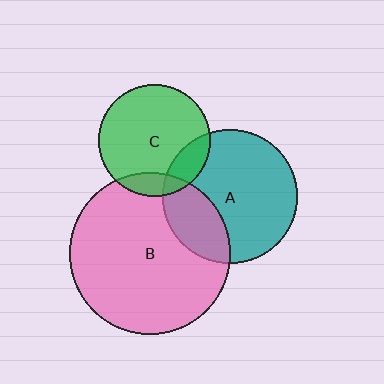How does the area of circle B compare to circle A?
Approximately 1.4 times.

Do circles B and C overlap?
Yes.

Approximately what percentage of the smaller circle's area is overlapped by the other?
Approximately 15%.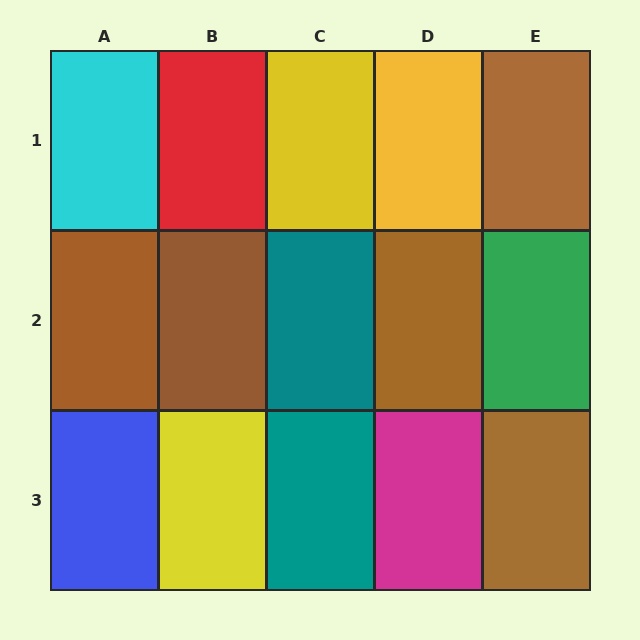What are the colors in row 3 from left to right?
Blue, yellow, teal, magenta, brown.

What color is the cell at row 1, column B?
Red.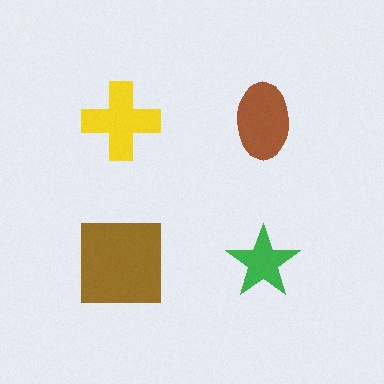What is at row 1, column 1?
A yellow cross.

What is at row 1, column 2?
A brown ellipse.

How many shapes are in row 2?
2 shapes.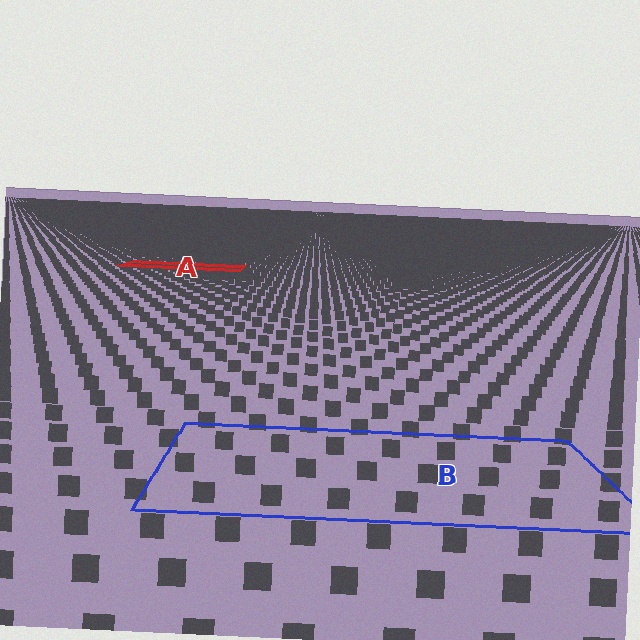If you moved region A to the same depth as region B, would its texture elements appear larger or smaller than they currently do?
They would appear larger. At a closer depth, the same texture elements are projected at a bigger on-screen size.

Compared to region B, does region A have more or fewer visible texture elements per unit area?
Region A has more texture elements per unit area — they are packed more densely because it is farther away.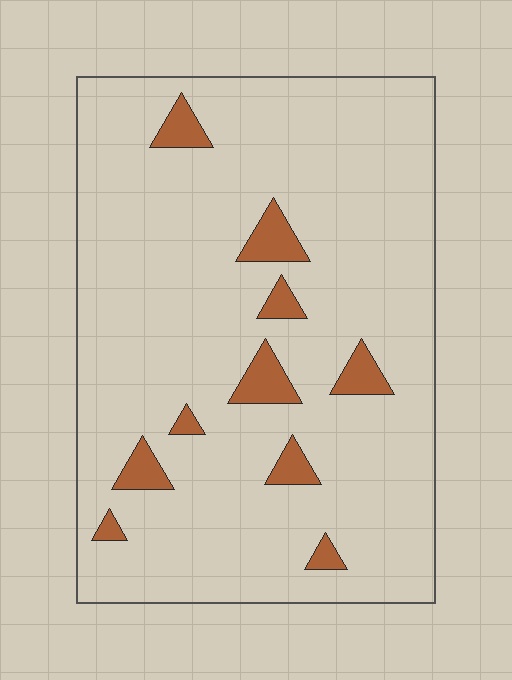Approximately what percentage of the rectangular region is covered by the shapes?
Approximately 10%.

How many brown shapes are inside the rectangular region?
10.